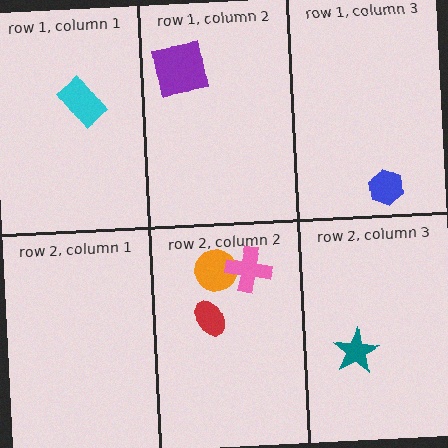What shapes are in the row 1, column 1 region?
The cyan rectangle.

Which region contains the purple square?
The row 1, column 2 region.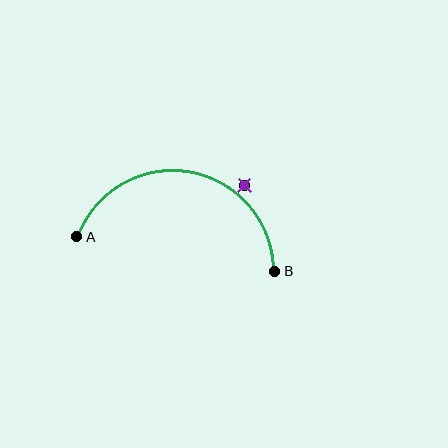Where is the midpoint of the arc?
The arc midpoint is the point on the curve farthest from the straight line joining A and B. It sits above that line.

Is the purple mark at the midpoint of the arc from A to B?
No — the purple mark does not lie on the arc at all. It sits slightly outside the curve.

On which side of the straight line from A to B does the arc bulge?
The arc bulges above the straight line connecting A and B.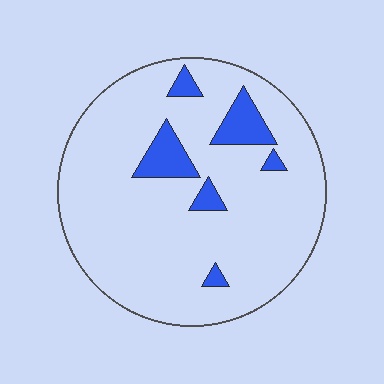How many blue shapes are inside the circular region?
6.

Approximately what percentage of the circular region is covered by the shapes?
Approximately 10%.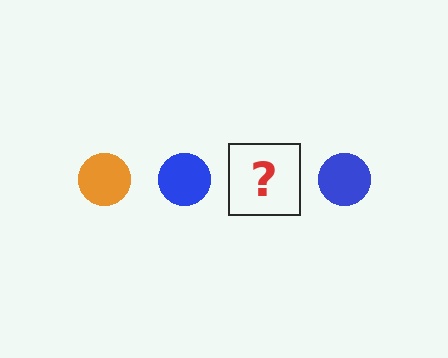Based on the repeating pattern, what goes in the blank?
The blank should be an orange circle.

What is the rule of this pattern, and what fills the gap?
The rule is that the pattern cycles through orange, blue circles. The gap should be filled with an orange circle.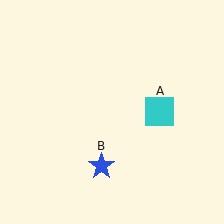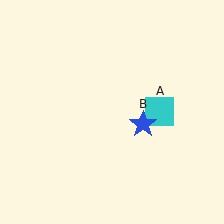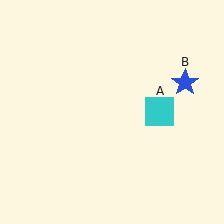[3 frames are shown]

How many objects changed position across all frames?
1 object changed position: blue star (object B).